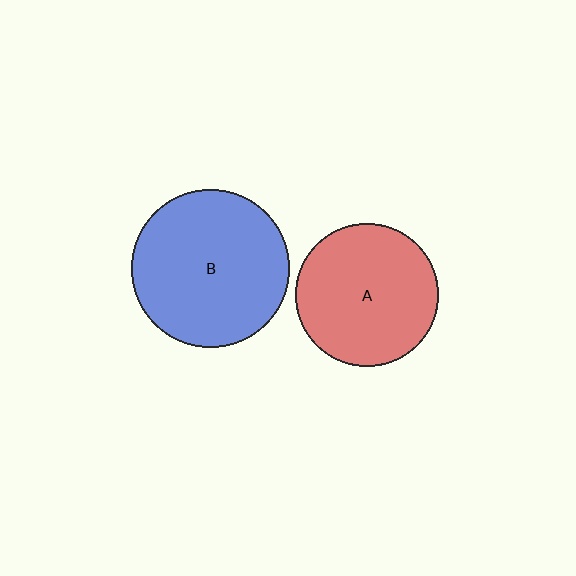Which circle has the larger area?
Circle B (blue).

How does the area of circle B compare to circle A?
Approximately 1.2 times.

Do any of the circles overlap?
No, none of the circles overlap.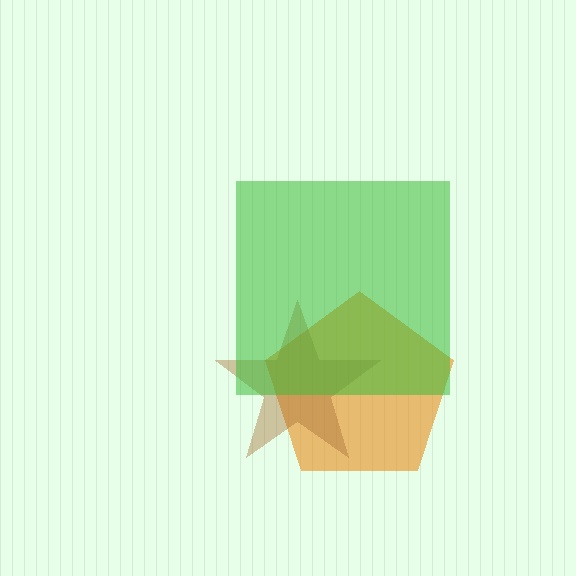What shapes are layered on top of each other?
The layered shapes are: an orange pentagon, a brown star, a green square.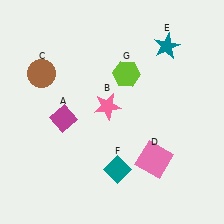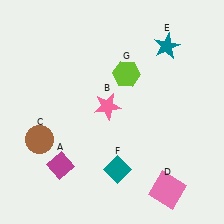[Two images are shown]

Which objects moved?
The objects that moved are: the magenta diamond (A), the brown circle (C), the pink square (D).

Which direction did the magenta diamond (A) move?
The magenta diamond (A) moved down.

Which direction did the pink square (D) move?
The pink square (D) moved down.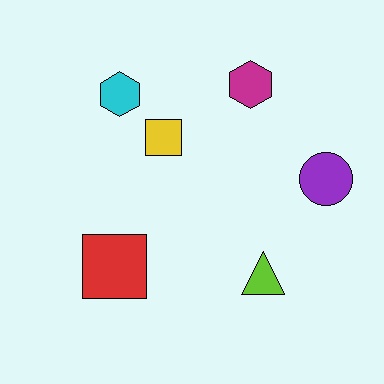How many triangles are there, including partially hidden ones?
There is 1 triangle.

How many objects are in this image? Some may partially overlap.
There are 6 objects.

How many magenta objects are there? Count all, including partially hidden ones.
There is 1 magenta object.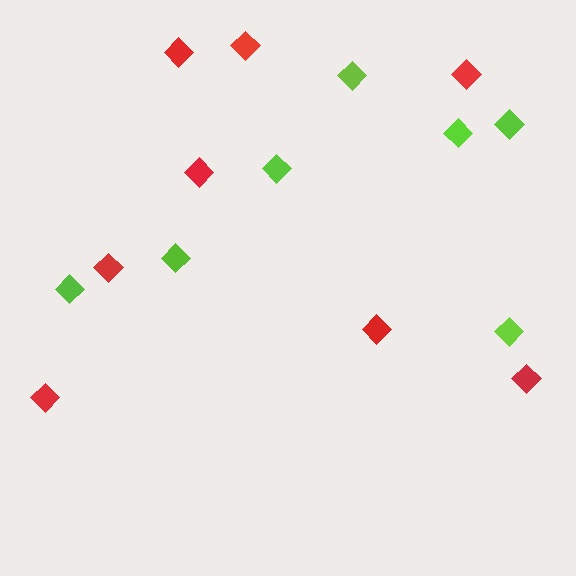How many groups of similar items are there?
There are 2 groups: one group of lime diamonds (7) and one group of red diamonds (8).